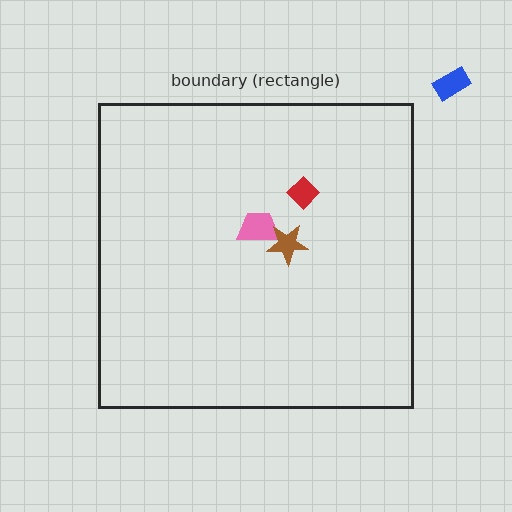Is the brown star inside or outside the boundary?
Inside.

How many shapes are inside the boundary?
3 inside, 1 outside.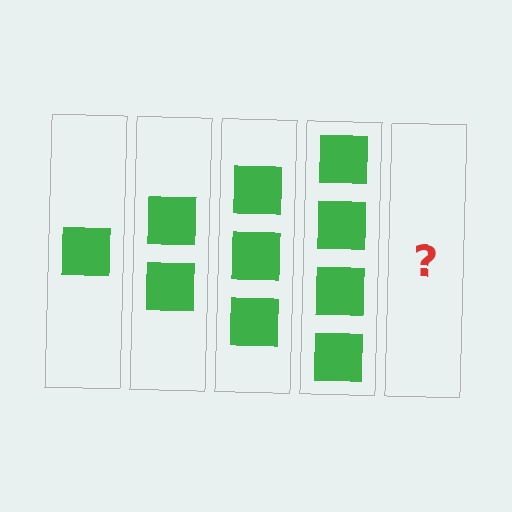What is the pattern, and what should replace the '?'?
The pattern is that each step adds one more square. The '?' should be 5 squares.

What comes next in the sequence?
The next element should be 5 squares.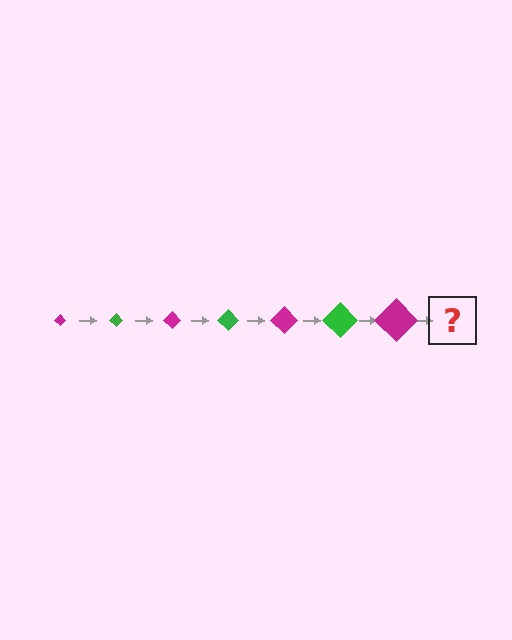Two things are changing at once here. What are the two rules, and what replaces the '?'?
The two rules are that the diamond grows larger each step and the color cycles through magenta and green. The '?' should be a green diamond, larger than the previous one.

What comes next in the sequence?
The next element should be a green diamond, larger than the previous one.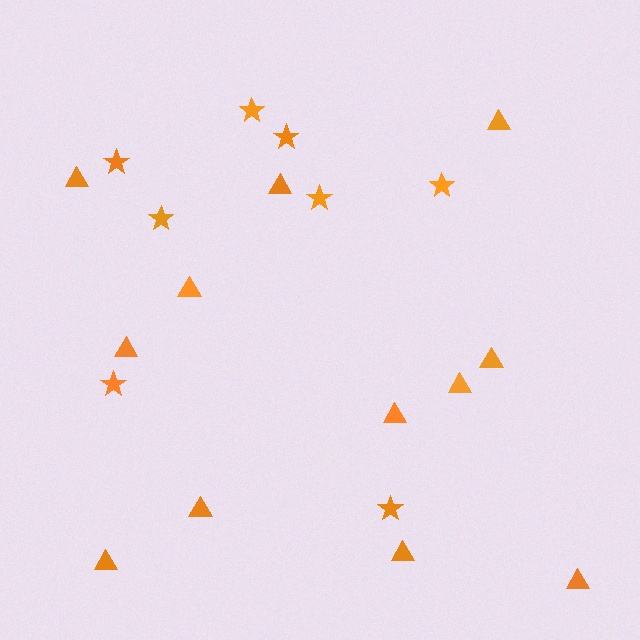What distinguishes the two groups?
There are 2 groups: one group of stars (8) and one group of triangles (12).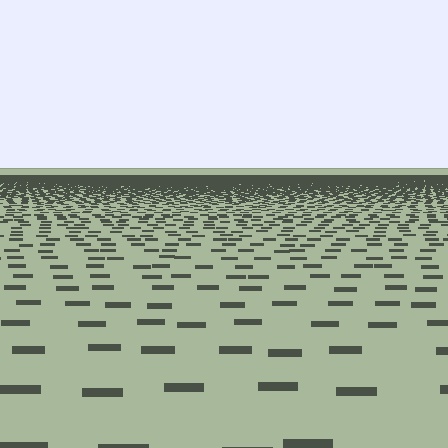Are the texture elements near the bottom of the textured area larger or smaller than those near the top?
Larger. Near the bottom, elements are closer to the viewer and appear at a bigger on-screen size.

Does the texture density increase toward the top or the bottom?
Density increases toward the top.